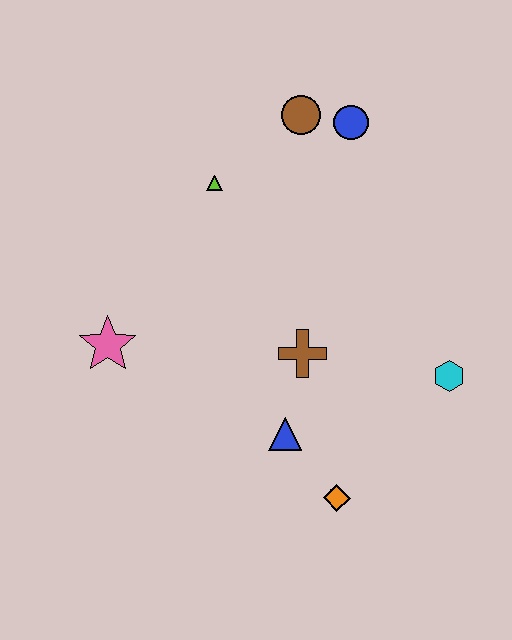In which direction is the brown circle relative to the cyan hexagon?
The brown circle is above the cyan hexagon.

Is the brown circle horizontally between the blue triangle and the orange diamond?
Yes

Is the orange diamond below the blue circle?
Yes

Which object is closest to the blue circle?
The brown circle is closest to the blue circle.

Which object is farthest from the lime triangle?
The orange diamond is farthest from the lime triangle.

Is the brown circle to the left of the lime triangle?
No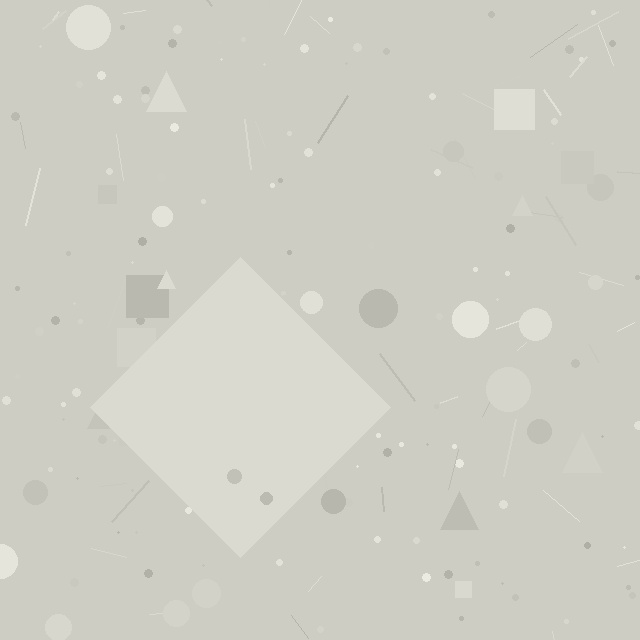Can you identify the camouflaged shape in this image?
The camouflaged shape is a diamond.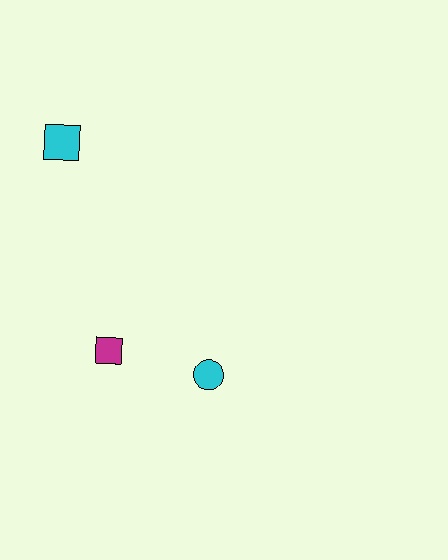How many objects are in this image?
There are 3 objects.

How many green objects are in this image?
There are no green objects.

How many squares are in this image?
There are 2 squares.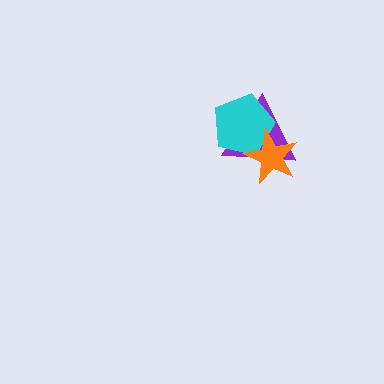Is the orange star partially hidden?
No, no other shape covers it.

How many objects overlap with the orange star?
2 objects overlap with the orange star.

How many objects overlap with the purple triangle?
2 objects overlap with the purple triangle.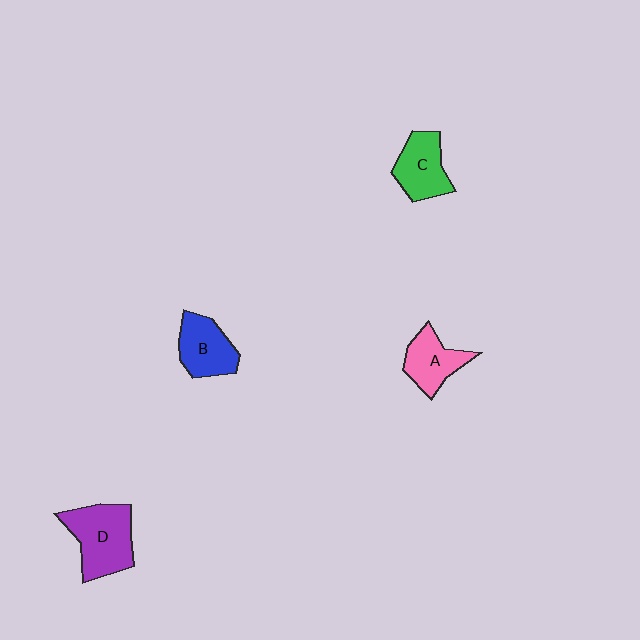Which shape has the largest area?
Shape D (purple).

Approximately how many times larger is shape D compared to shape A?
Approximately 1.5 times.